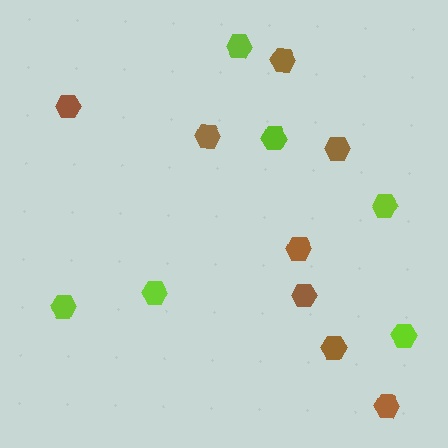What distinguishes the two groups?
There are 2 groups: one group of lime hexagons (6) and one group of brown hexagons (8).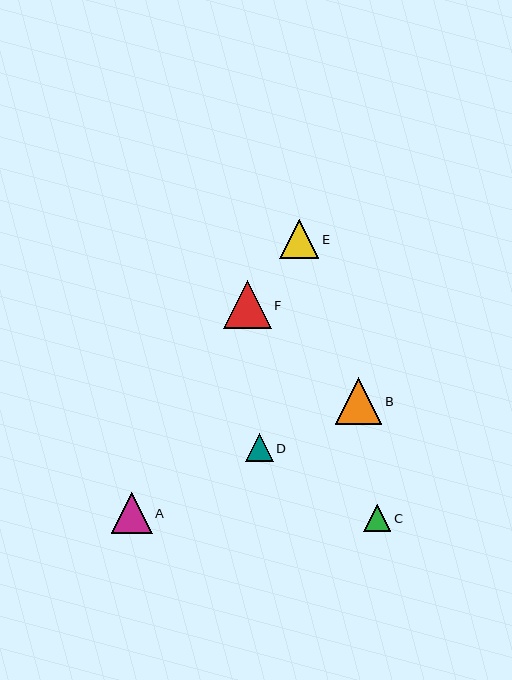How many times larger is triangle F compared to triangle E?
Triangle F is approximately 1.2 times the size of triangle E.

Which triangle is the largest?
Triangle F is the largest with a size of approximately 48 pixels.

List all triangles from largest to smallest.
From largest to smallest: F, B, A, E, D, C.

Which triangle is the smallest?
Triangle C is the smallest with a size of approximately 27 pixels.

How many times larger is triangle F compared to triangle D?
Triangle F is approximately 1.7 times the size of triangle D.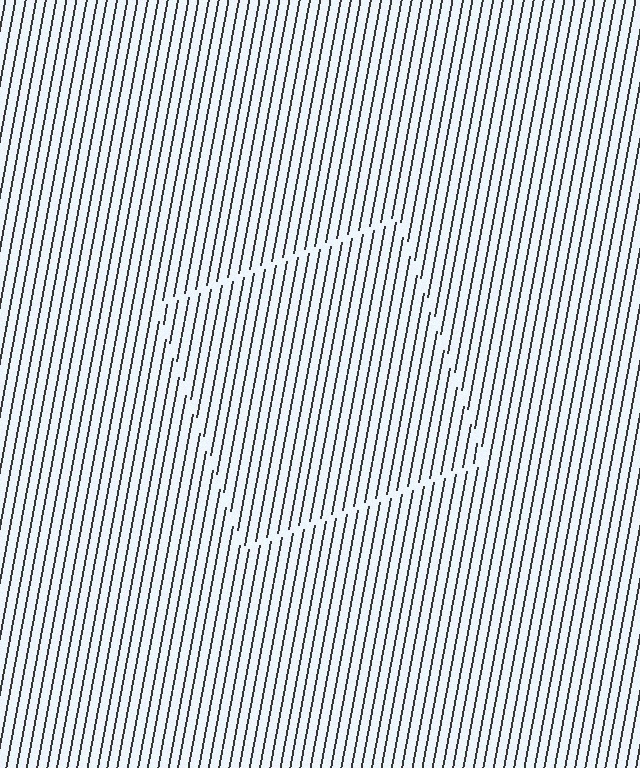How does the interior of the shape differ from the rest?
The interior of the shape contains the same grating, shifted by half a period — the contour is defined by the phase discontinuity where line-ends from the inner and outer gratings abut.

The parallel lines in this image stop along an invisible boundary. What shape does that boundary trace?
An illusory square. The interior of the shape contains the same grating, shifted by half a period — the contour is defined by the phase discontinuity where line-ends from the inner and outer gratings abut.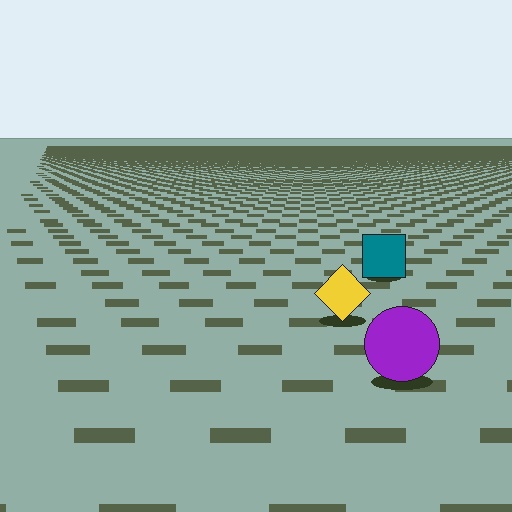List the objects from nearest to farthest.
From nearest to farthest: the purple circle, the yellow diamond, the teal square.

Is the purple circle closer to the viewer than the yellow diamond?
Yes. The purple circle is closer — you can tell from the texture gradient: the ground texture is coarser near it.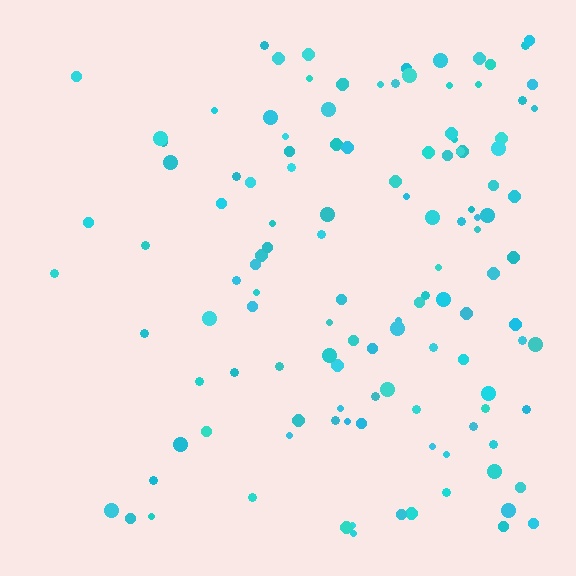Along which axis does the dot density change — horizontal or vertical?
Horizontal.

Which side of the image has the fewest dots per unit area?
The left.